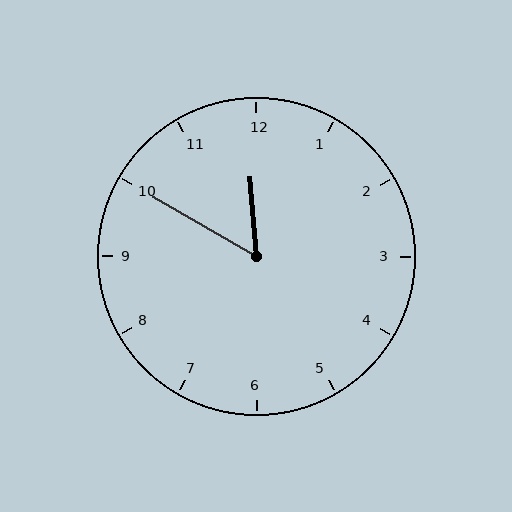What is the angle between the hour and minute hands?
Approximately 55 degrees.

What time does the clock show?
11:50.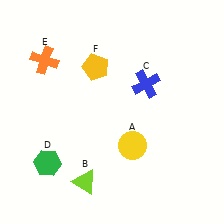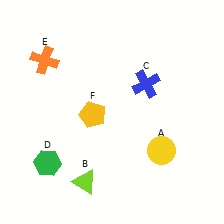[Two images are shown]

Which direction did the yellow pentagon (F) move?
The yellow pentagon (F) moved down.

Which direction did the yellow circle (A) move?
The yellow circle (A) moved right.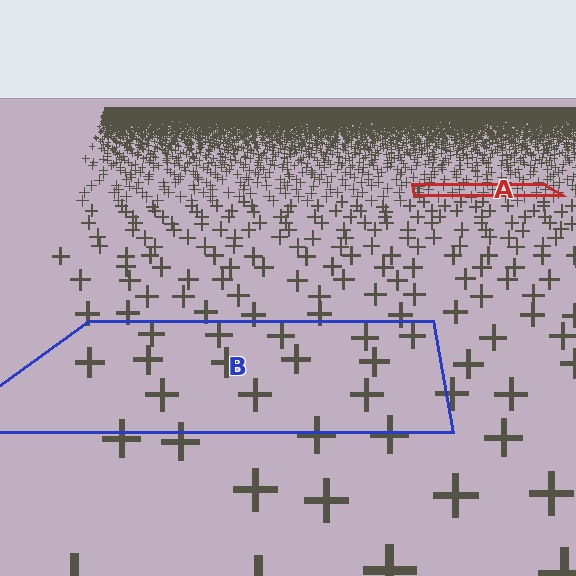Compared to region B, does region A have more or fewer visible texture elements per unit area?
Region A has more texture elements per unit area — they are packed more densely because it is farther away.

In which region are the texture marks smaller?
The texture marks are smaller in region A, because it is farther away.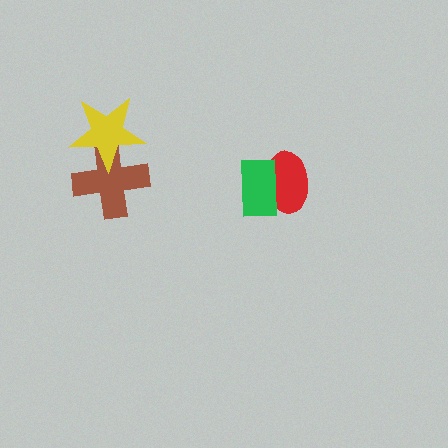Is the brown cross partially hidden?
Yes, it is partially covered by another shape.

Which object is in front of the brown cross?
The yellow star is in front of the brown cross.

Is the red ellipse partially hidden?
Yes, it is partially covered by another shape.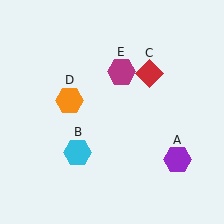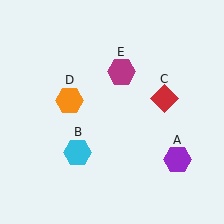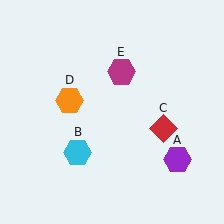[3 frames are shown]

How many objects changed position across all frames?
1 object changed position: red diamond (object C).